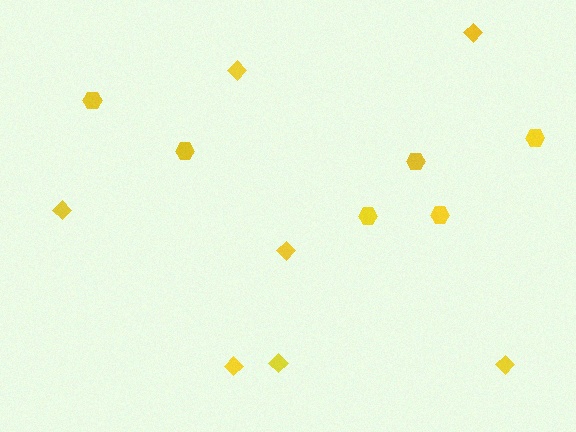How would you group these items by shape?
There are 2 groups: one group of hexagons (6) and one group of diamonds (7).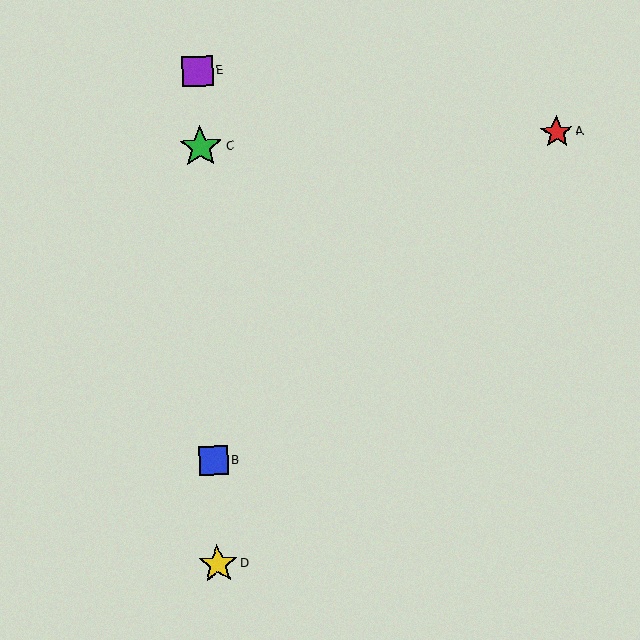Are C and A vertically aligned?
No, C is at x≈201 and A is at x≈557.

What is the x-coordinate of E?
Object E is at x≈197.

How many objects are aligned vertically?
4 objects (B, C, D, E) are aligned vertically.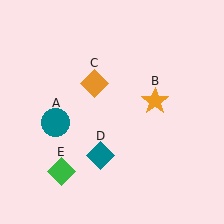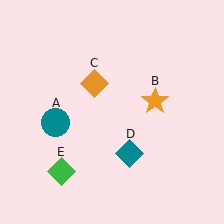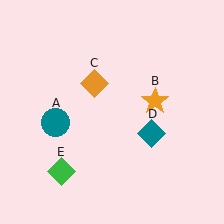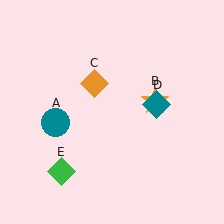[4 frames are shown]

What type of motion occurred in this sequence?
The teal diamond (object D) rotated counterclockwise around the center of the scene.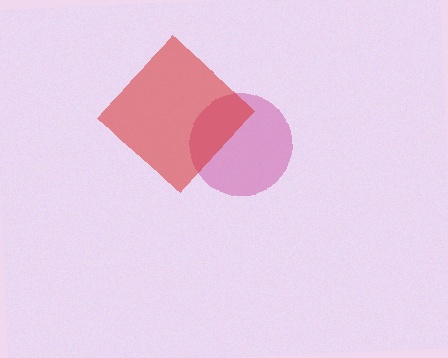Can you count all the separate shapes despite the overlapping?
Yes, there are 2 separate shapes.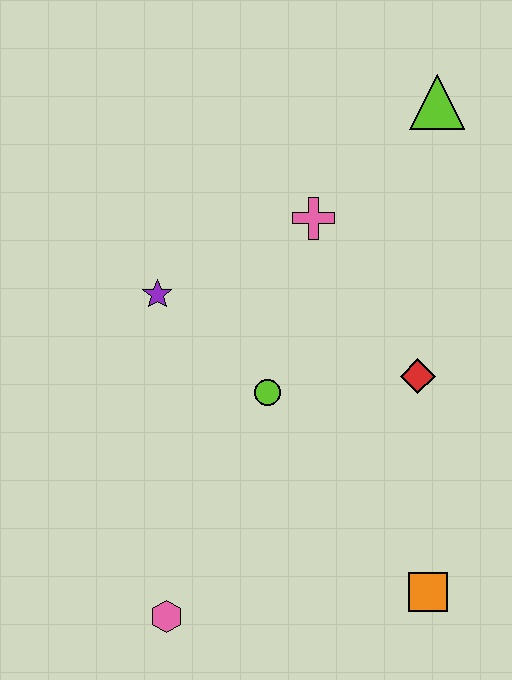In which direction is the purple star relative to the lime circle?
The purple star is to the left of the lime circle.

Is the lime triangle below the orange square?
No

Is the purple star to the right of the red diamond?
No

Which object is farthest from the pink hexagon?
The lime triangle is farthest from the pink hexagon.